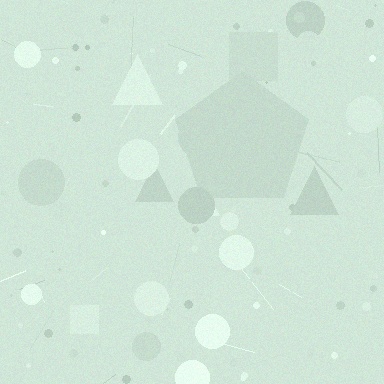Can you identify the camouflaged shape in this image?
The camouflaged shape is a pentagon.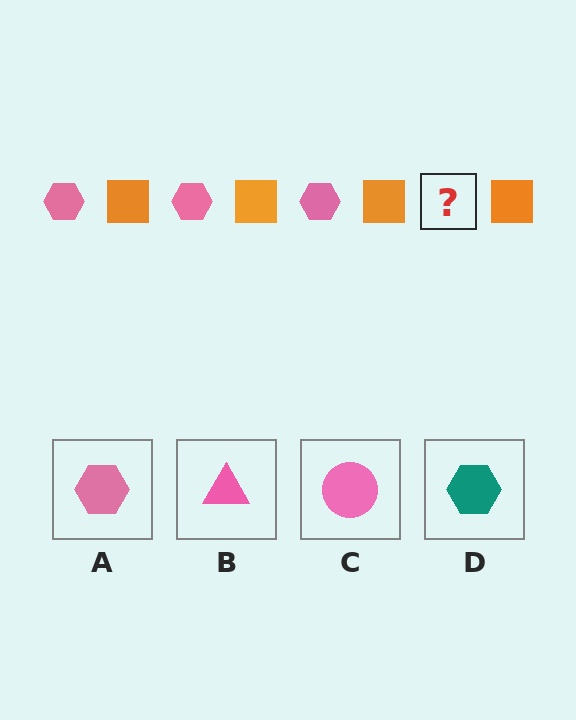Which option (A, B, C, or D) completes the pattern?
A.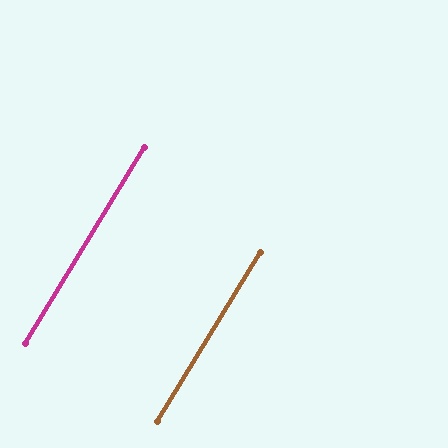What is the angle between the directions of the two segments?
Approximately 0 degrees.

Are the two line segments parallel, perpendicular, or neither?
Parallel — their directions differ by only 0.2°.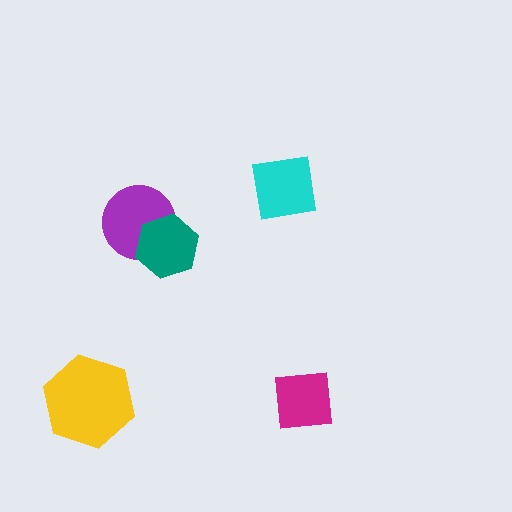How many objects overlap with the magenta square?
0 objects overlap with the magenta square.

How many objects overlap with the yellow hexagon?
0 objects overlap with the yellow hexagon.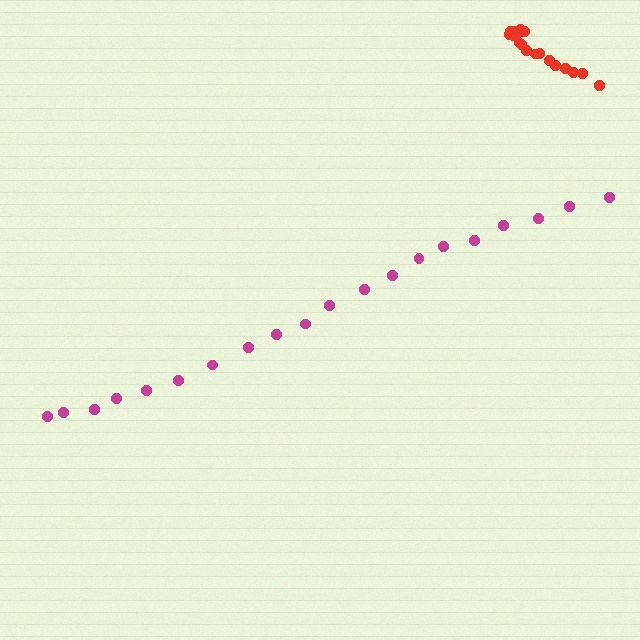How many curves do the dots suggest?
There are 2 distinct paths.